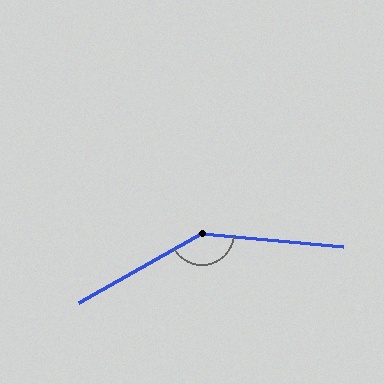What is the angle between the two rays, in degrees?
Approximately 145 degrees.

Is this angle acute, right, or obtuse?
It is obtuse.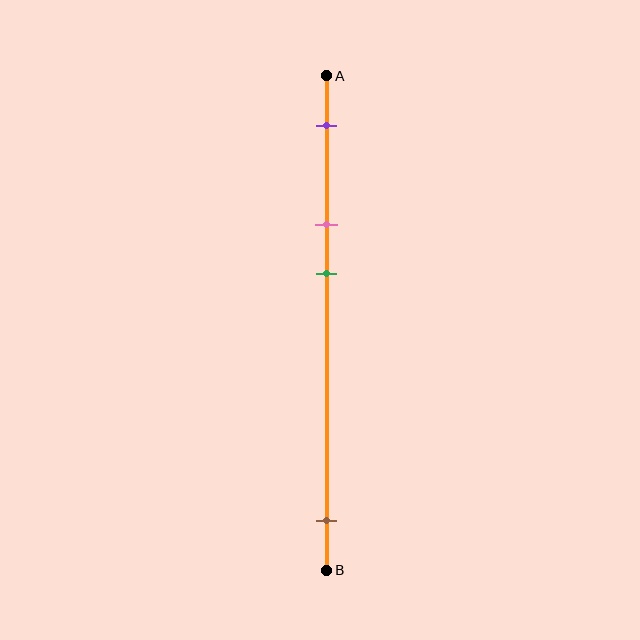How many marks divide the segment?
There are 4 marks dividing the segment.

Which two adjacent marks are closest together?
The pink and green marks are the closest adjacent pair.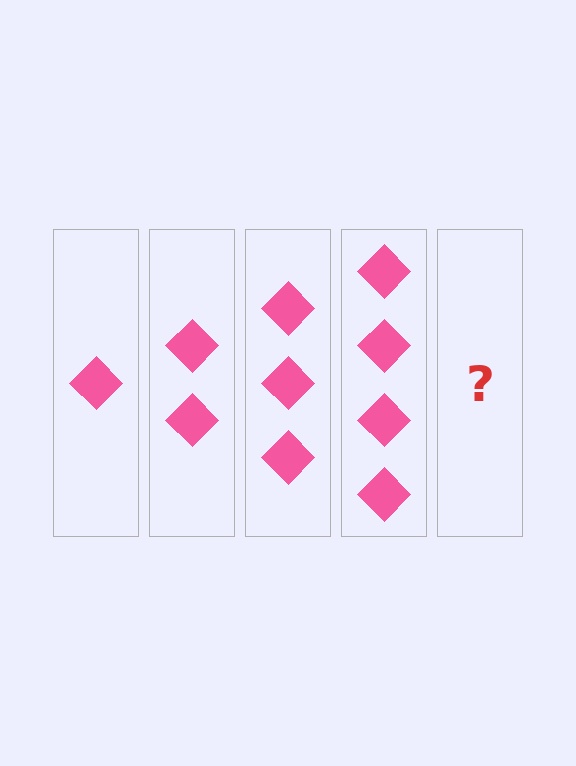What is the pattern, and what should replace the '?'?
The pattern is that each step adds one more diamond. The '?' should be 5 diamonds.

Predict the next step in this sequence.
The next step is 5 diamonds.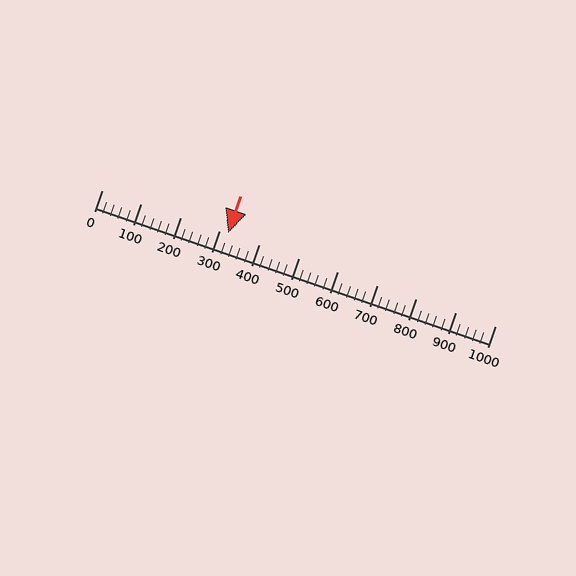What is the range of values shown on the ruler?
The ruler shows values from 0 to 1000.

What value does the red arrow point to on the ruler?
The red arrow points to approximately 320.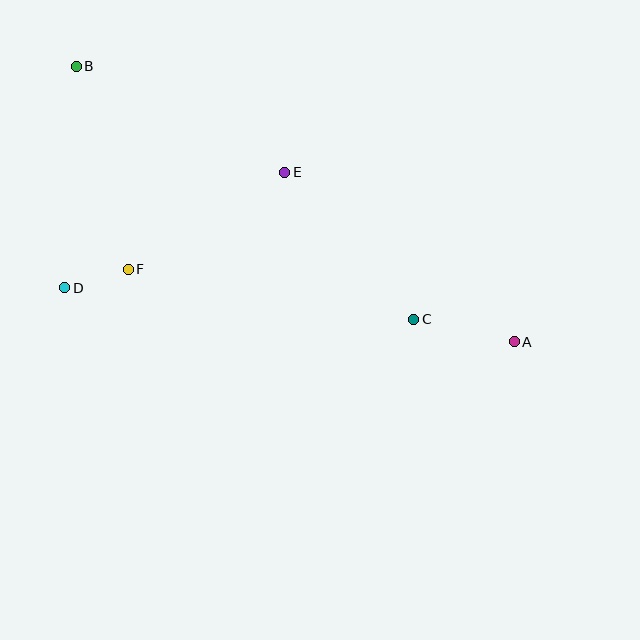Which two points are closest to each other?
Points D and F are closest to each other.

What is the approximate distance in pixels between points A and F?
The distance between A and F is approximately 393 pixels.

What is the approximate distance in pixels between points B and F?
The distance between B and F is approximately 209 pixels.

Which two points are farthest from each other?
Points A and B are farthest from each other.